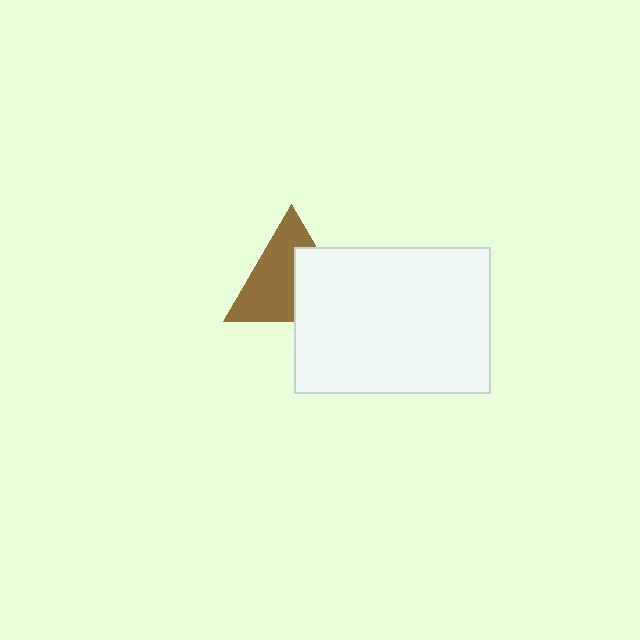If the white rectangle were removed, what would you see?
You would see the complete brown triangle.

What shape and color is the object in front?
The object in front is a white rectangle.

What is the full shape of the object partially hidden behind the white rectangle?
The partially hidden object is a brown triangle.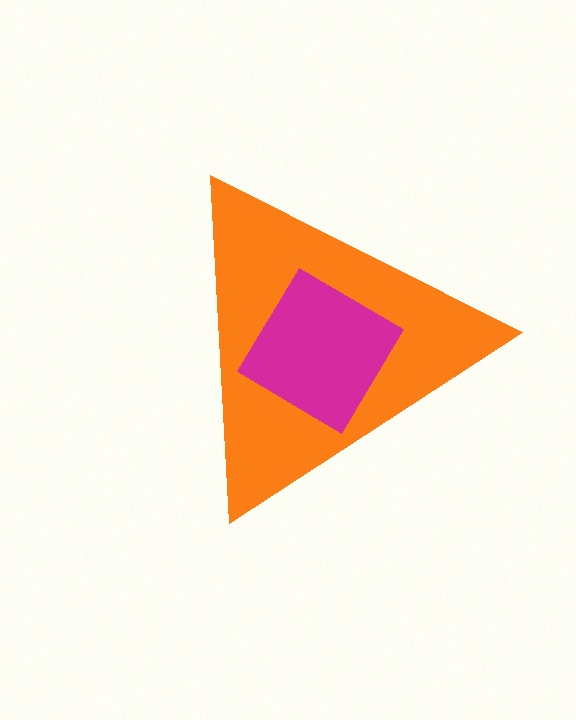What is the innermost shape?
The magenta diamond.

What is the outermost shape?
The orange triangle.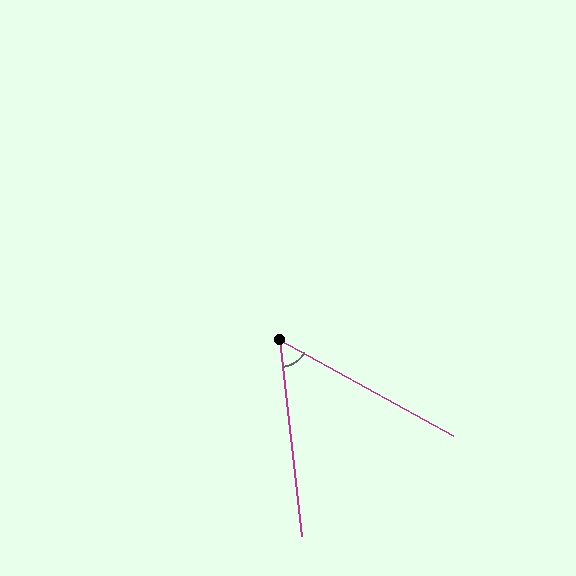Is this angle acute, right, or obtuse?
It is acute.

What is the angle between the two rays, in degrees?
Approximately 55 degrees.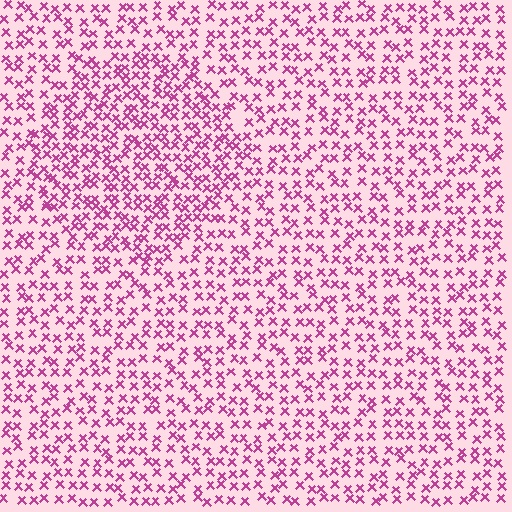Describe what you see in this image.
The image contains small magenta elements arranged at two different densities. A circle-shaped region is visible where the elements are more densely packed than the surrounding area.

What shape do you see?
I see a circle.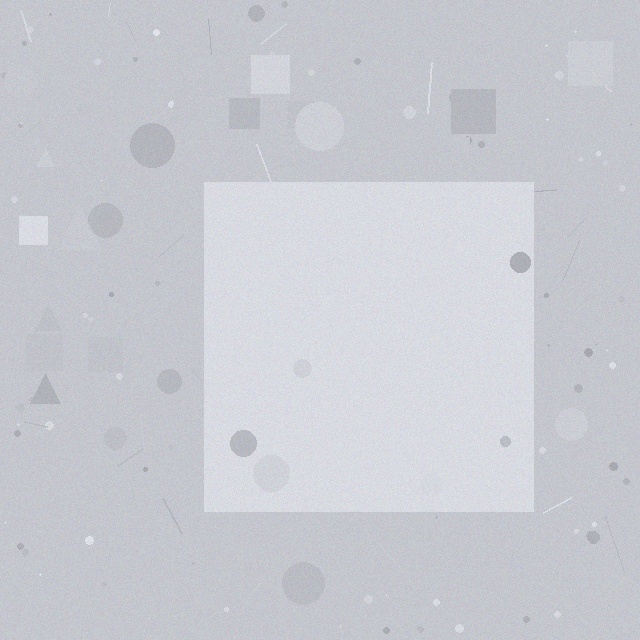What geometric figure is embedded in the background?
A square is embedded in the background.